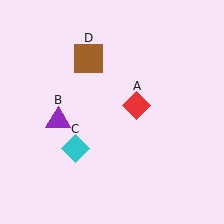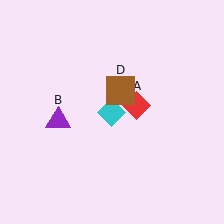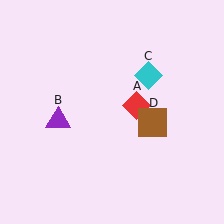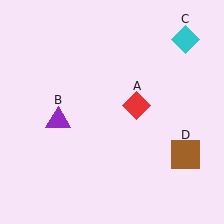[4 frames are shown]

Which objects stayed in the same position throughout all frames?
Red diamond (object A) and purple triangle (object B) remained stationary.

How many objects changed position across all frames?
2 objects changed position: cyan diamond (object C), brown square (object D).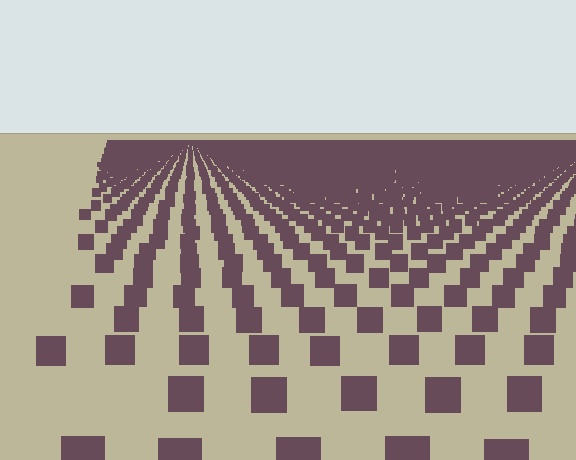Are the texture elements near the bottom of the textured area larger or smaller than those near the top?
Larger. Near the bottom, elements are closer to the viewer and appear at a bigger on-screen size.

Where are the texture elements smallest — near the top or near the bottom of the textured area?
Near the top.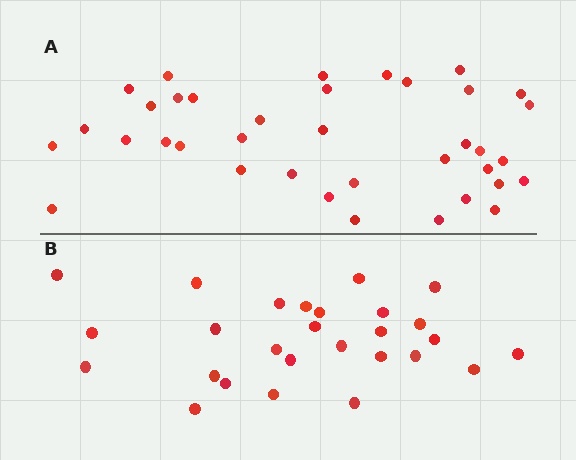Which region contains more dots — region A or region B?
Region A (the top region) has more dots.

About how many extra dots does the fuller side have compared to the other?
Region A has roughly 10 or so more dots than region B.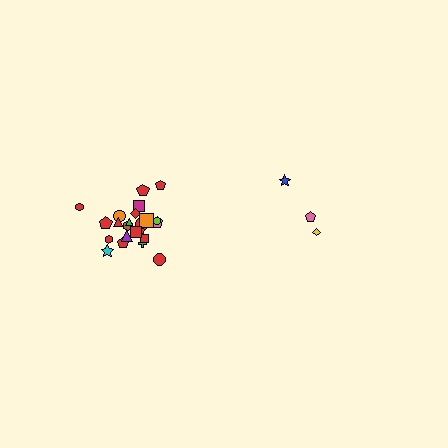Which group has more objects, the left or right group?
The left group.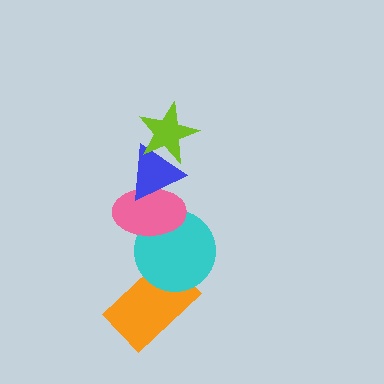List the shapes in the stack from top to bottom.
From top to bottom: the lime star, the blue triangle, the pink ellipse, the cyan circle, the orange rectangle.